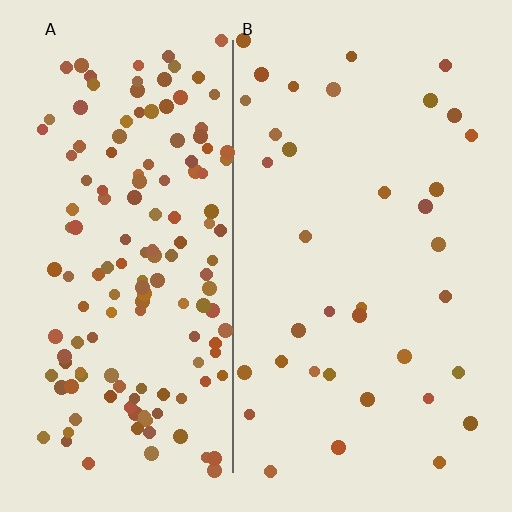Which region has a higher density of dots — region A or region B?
A (the left).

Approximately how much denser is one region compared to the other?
Approximately 4.1× — region A over region B.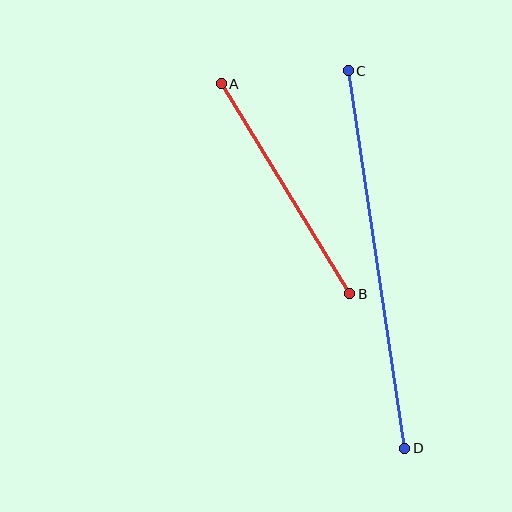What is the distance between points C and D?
The distance is approximately 382 pixels.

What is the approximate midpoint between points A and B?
The midpoint is at approximately (285, 189) pixels.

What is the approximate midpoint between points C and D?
The midpoint is at approximately (377, 260) pixels.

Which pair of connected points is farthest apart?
Points C and D are farthest apart.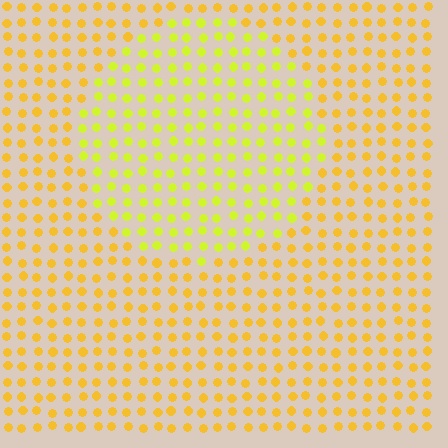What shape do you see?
I see a circle.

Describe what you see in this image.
The image is filled with small yellow elements in a uniform arrangement. A circle-shaped region is visible where the elements are tinted to a slightly different hue, forming a subtle color boundary.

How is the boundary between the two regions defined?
The boundary is defined purely by a slight shift in hue (about 28 degrees). Spacing, size, and orientation are identical on both sides.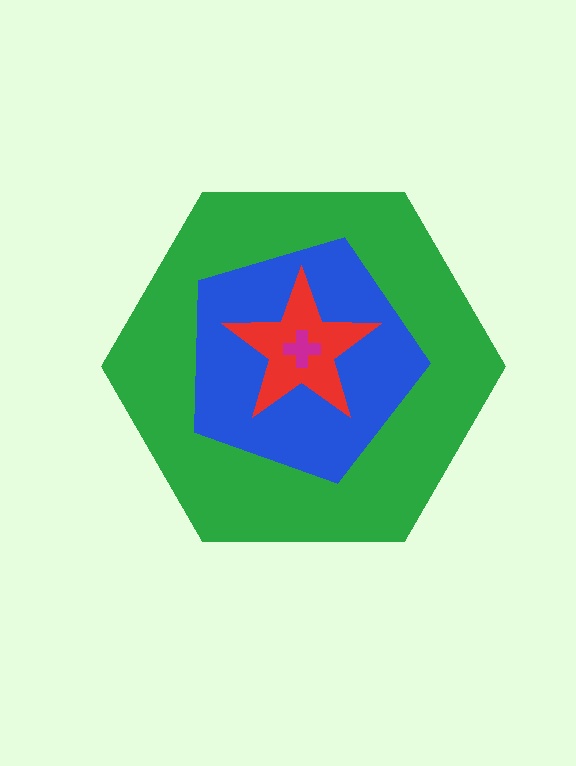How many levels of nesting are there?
4.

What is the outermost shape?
The green hexagon.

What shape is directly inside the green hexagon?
The blue pentagon.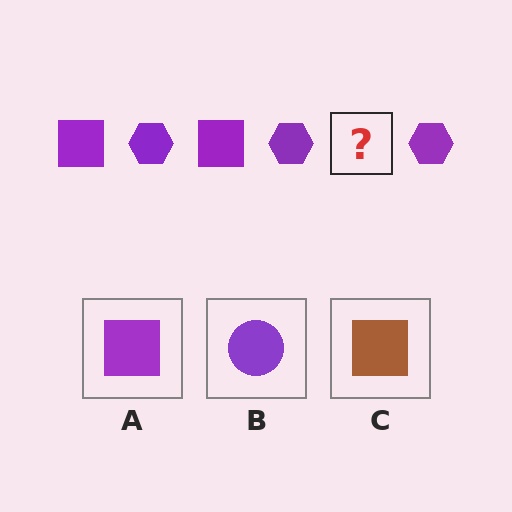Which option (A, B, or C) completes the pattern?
A.